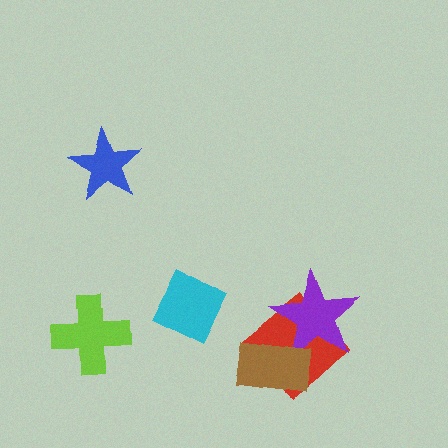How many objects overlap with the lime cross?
0 objects overlap with the lime cross.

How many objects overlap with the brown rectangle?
2 objects overlap with the brown rectangle.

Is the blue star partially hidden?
No, no other shape covers it.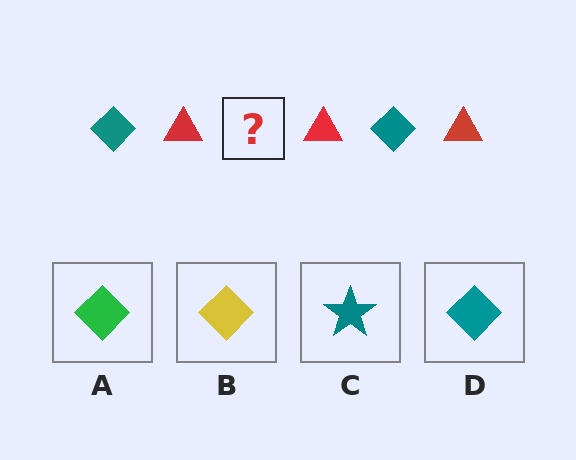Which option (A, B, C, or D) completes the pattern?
D.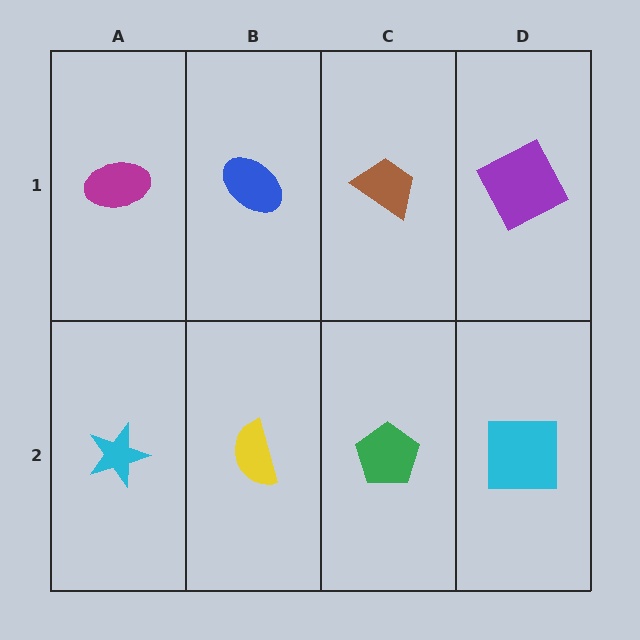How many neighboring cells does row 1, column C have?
3.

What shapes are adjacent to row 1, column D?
A cyan square (row 2, column D), a brown trapezoid (row 1, column C).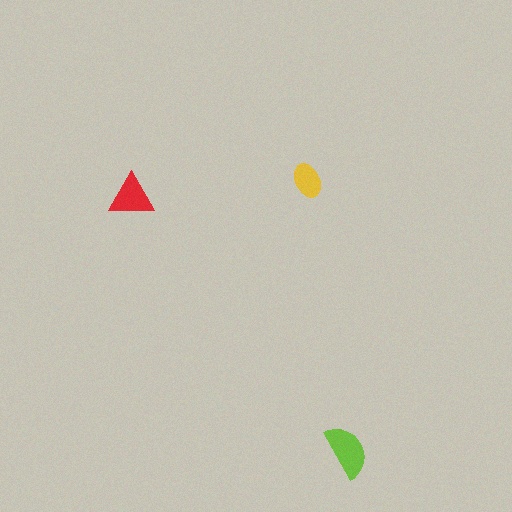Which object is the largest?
The lime semicircle.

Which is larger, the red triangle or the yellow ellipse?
The red triangle.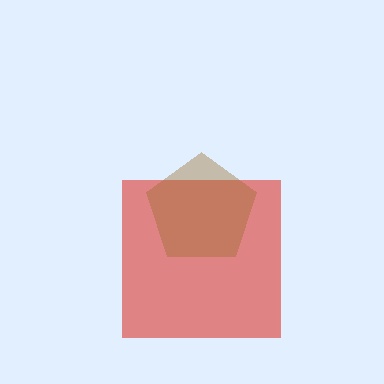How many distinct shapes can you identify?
There are 2 distinct shapes: a red square, a brown pentagon.